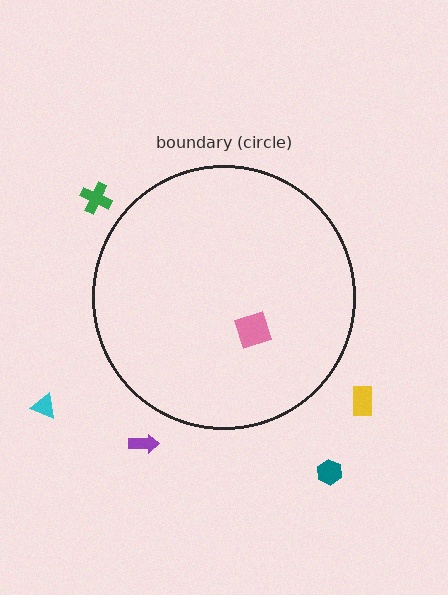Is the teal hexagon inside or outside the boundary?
Outside.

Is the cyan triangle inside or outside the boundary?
Outside.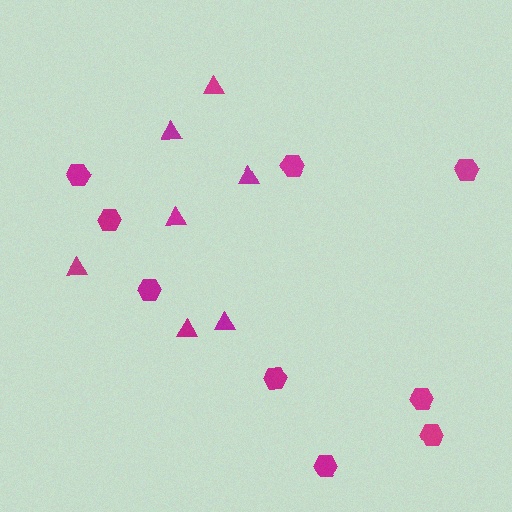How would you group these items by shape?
There are 2 groups: one group of hexagons (9) and one group of triangles (7).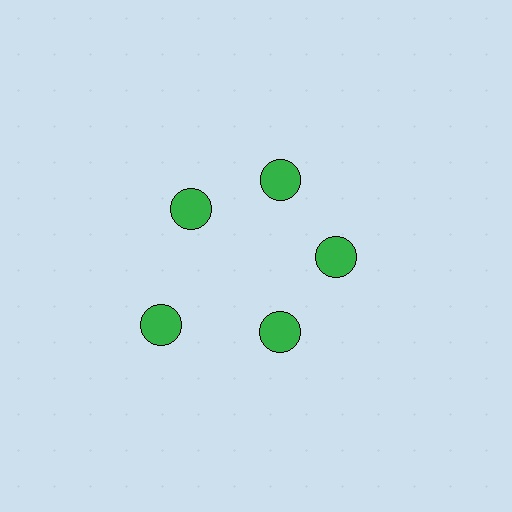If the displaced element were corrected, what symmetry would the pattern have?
It would have 5-fold rotational symmetry — the pattern would map onto itself every 72 degrees.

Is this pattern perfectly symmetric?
No. The 5 green circles are arranged in a ring, but one element near the 8 o'clock position is pushed outward from the center, breaking the 5-fold rotational symmetry.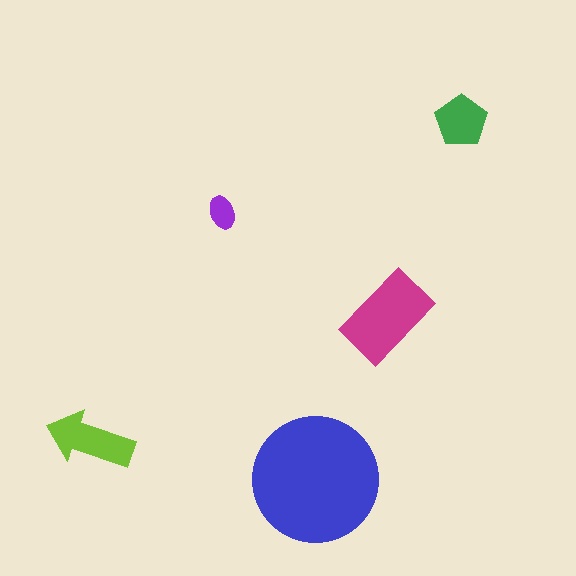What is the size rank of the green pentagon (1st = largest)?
4th.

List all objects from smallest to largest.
The purple ellipse, the green pentagon, the lime arrow, the magenta rectangle, the blue circle.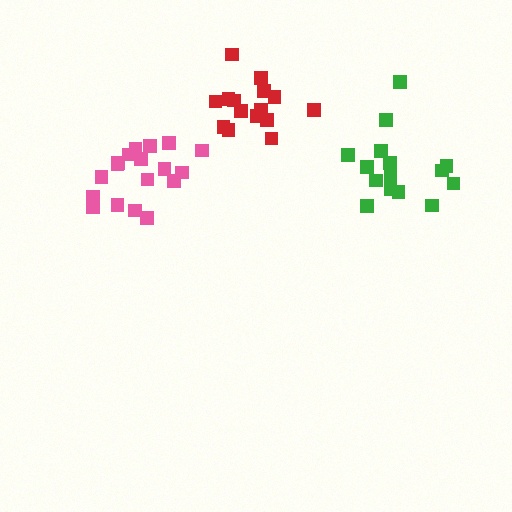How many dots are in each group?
Group 1: 15 dots, Group 2: 15 dots, Group 3: 18 dots (48 total).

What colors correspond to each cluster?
The clusters are colored: red, green, pink.